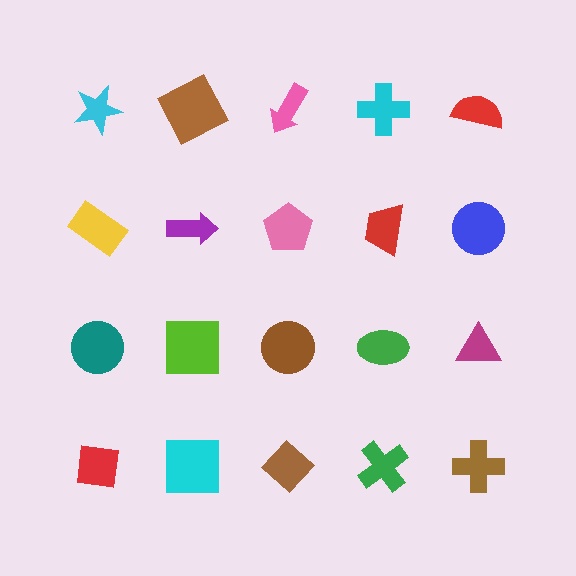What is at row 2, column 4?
A red trapezoid.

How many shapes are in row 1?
5 shapes.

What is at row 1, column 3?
A pink arrow.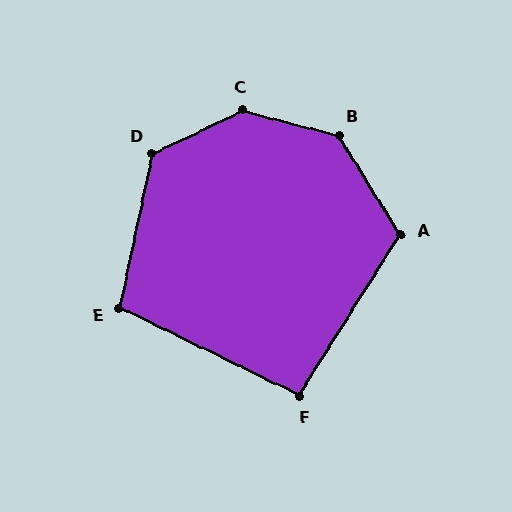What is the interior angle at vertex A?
Approximately 116 degrees (obtuse).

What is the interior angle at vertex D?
Approximately 127 degrees (obtuse).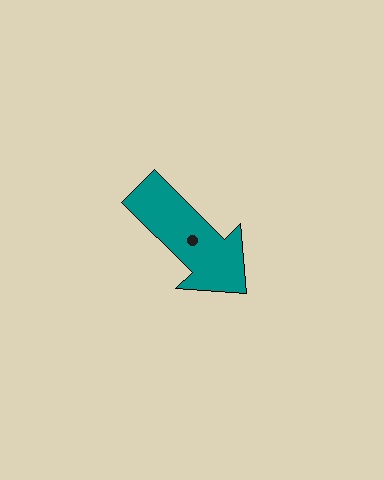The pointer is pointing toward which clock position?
Roughly 4 o'clock.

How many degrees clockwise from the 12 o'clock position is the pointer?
Approximately 135 degrees.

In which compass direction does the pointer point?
Southeast.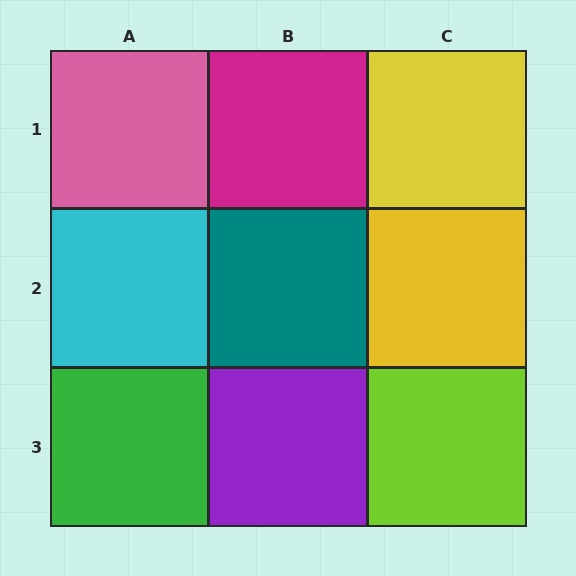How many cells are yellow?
2 cells are yellow.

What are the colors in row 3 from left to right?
Green, purple, lime.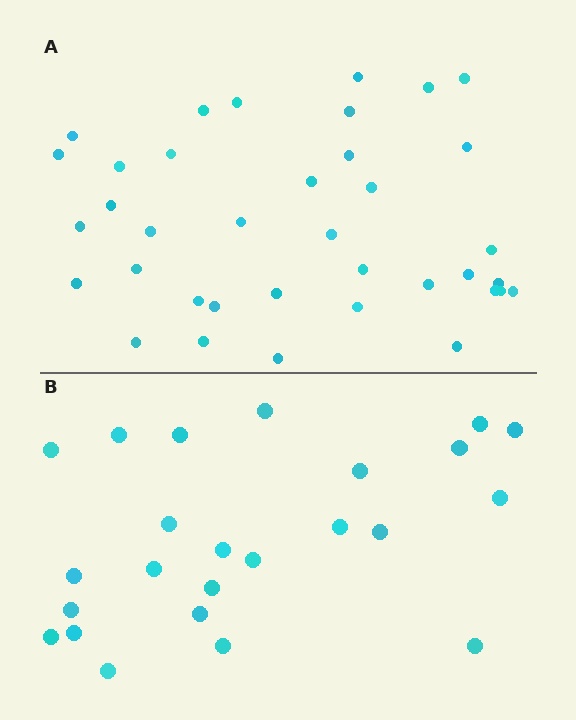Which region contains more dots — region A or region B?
Region A (the top region) has more dots.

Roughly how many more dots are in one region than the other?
Region A has approximately 15 more dots than region B.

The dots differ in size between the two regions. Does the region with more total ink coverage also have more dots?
No. Region B has more total ink coverage because its dots are larger, but region A actually contains more individual dots. Total area can be misleading — the number of items is what matters here.